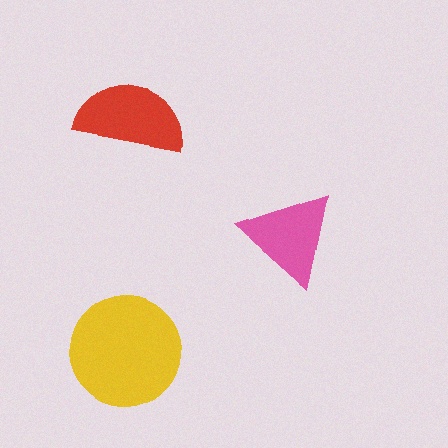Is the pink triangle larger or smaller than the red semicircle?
Smaller.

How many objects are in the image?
There are 3 objects in the image.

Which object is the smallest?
The pink triangle.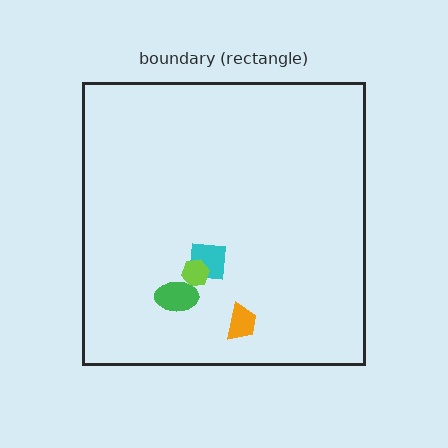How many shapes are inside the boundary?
4 inside, 0 outside.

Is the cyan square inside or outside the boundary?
Inside.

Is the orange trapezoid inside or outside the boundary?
Inside.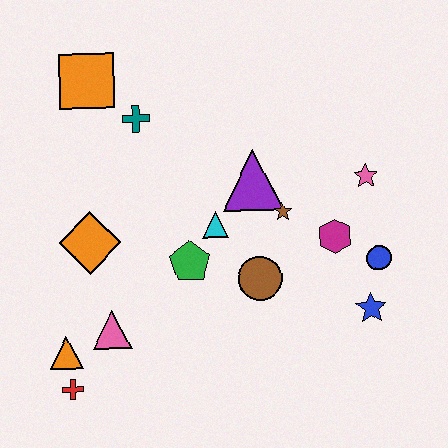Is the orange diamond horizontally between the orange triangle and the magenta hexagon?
Yes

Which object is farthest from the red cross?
The pink star is farthest from the red cross.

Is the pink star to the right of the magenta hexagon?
Yes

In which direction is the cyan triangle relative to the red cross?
The cyan triangle is above the red cross.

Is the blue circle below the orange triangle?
No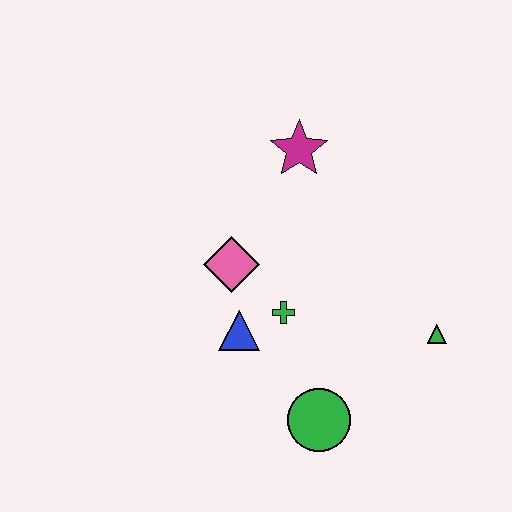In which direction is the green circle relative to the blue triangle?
The green circle is below the blue triangle.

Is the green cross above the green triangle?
Yes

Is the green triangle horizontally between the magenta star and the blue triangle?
No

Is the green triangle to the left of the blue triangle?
No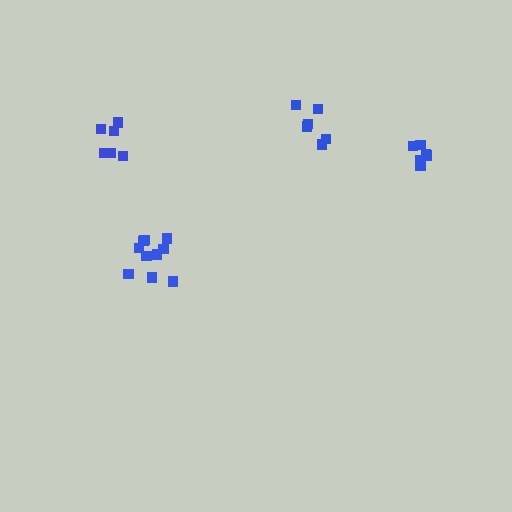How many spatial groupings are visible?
There are 4 spatial groupings.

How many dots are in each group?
Group 1: 7 dots, Group 2: 10 dots, Group 3: 6 dots, Group 4: 6 dots (29 total).